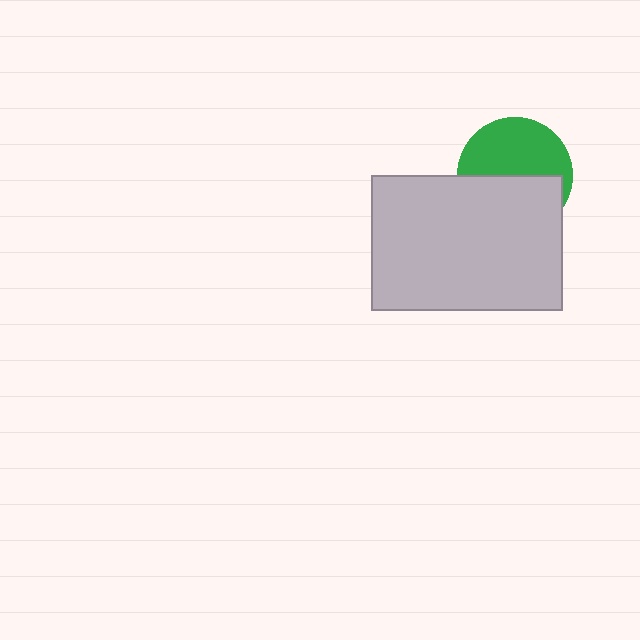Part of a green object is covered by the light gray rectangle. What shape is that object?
It is a circle.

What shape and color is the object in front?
The object in front is a light gray rectangle.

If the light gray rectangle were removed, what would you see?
You would see the complete green circle.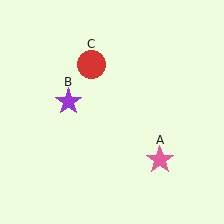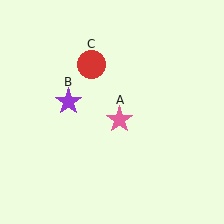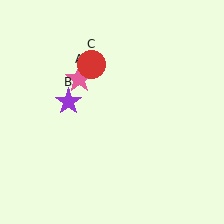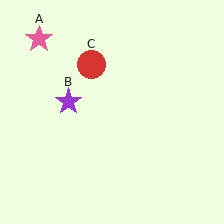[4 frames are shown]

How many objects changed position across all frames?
1 object changed position: pink star (object A).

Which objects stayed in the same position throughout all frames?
Purple star (object B) and red circle (object C) remained stationary.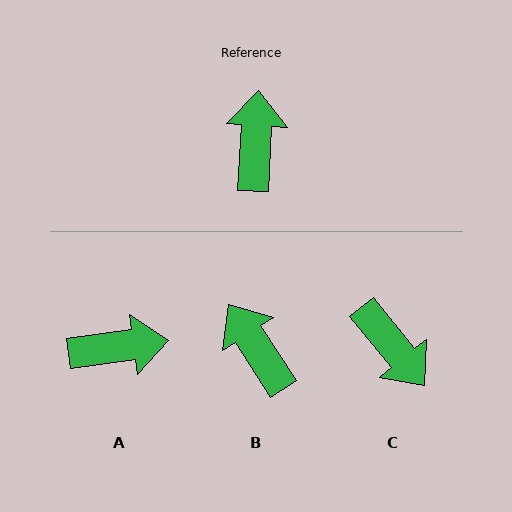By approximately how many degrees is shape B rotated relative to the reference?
Approximately 36 degrees counter-clockwise.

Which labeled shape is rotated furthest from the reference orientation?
C, about 138 degrees away.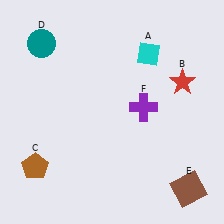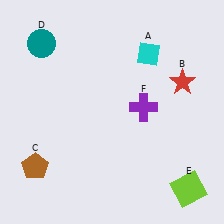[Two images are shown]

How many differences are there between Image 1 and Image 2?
There is 1 difference between the two images.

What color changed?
The square (E) changed from brown in Image 1 to lime in Image 2.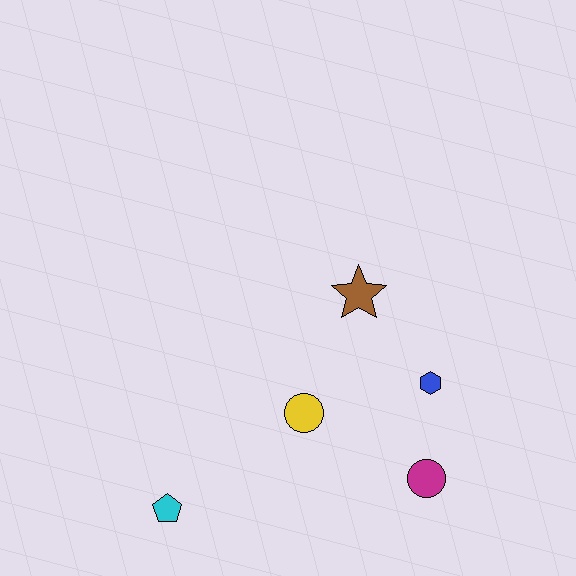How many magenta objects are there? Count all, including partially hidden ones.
There is 1 magenta object.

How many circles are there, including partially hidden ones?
There are 2 circles.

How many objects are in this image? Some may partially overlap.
There are 5 objects.